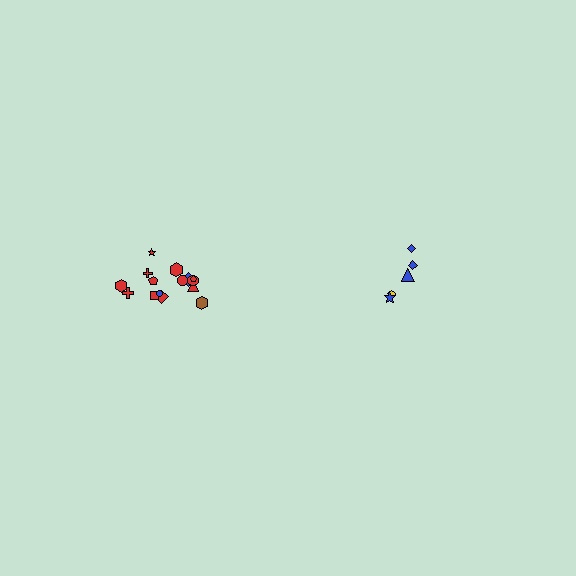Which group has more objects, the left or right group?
The left group.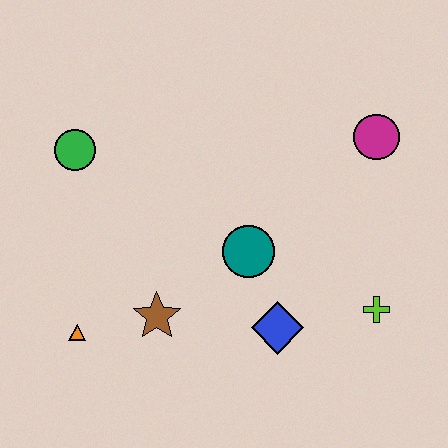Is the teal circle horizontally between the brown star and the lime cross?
Yes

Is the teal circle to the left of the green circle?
No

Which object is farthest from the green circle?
The lime cross is farthest from the green circle.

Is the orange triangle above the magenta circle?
No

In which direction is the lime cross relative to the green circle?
The lime cross is to the right of the green circle.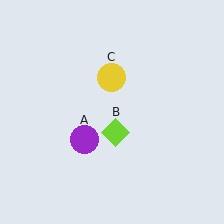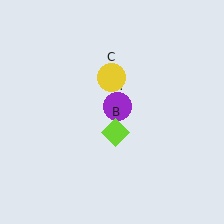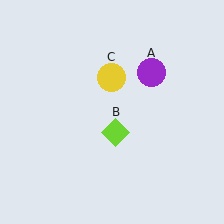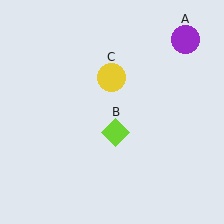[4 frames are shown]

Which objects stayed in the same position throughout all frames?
Lime diamond (object B) and yellow circle (object C) remained stationary.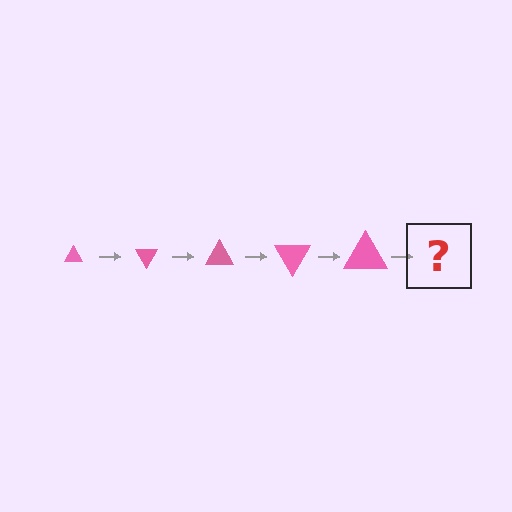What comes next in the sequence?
The next element should be a triangle, larger than the previous one and rotated 300 degrees from the start.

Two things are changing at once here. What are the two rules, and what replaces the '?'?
The two rules are that the triangle grows larger each step and it rotates 60 degrees each step. The '?' should be a triangle, larger than the previous one and rotated 300 degrees from the start.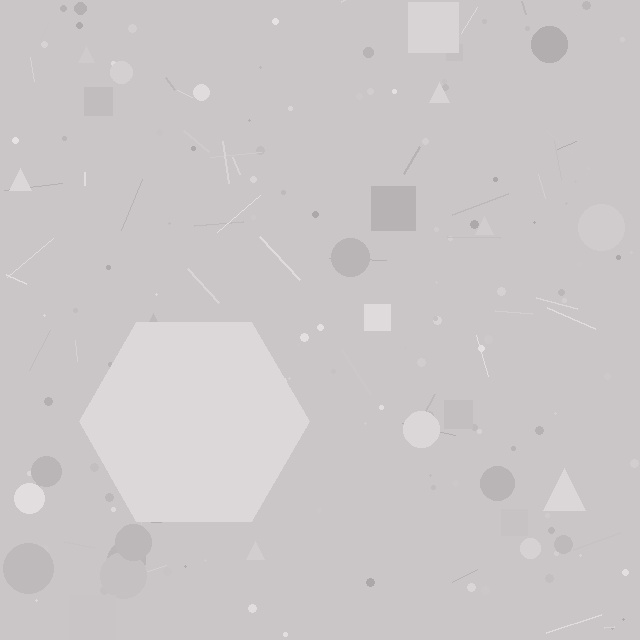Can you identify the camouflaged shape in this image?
The camouflaged shape is a hexagon.